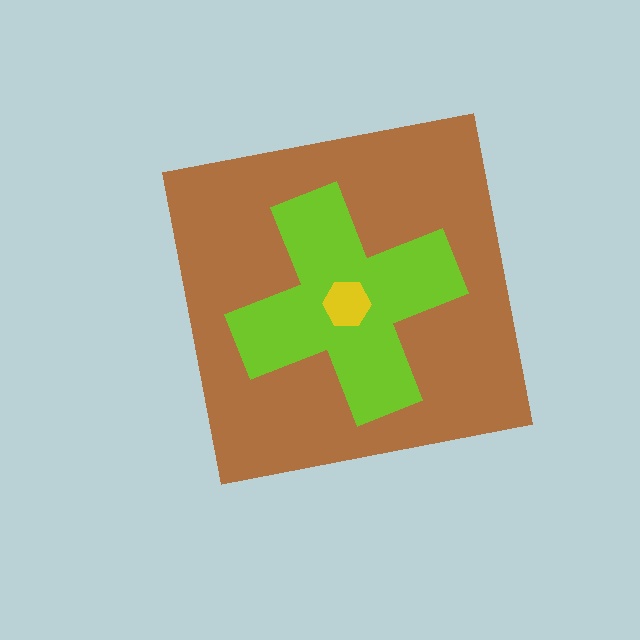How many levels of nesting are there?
3.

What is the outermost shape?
The brown square.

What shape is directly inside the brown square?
The lime cross.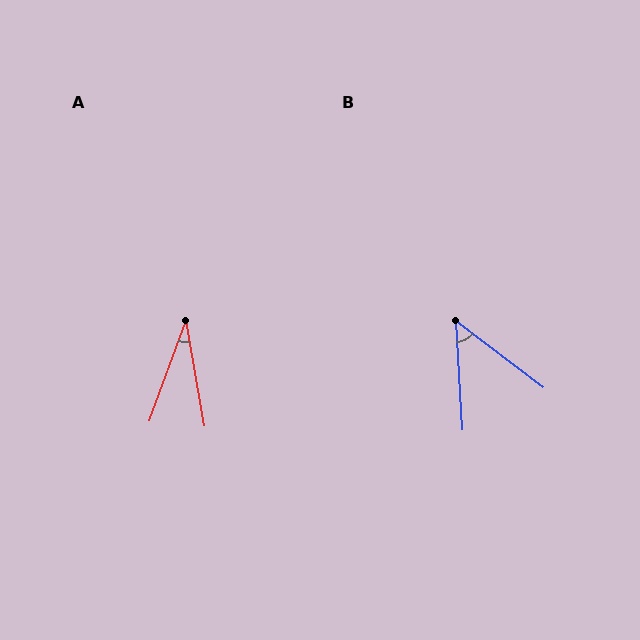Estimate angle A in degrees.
Approximately 30 degrees.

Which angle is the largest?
B, at approximately 49 degrees.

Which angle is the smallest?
A, at approximately 30 degrees.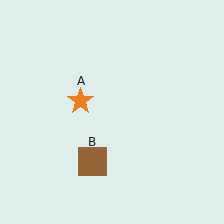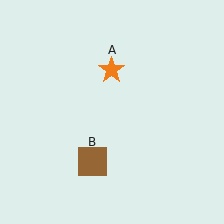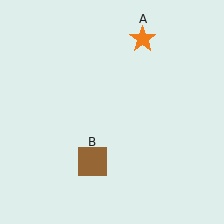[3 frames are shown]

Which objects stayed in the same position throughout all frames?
Brown square (object B) remained stationary.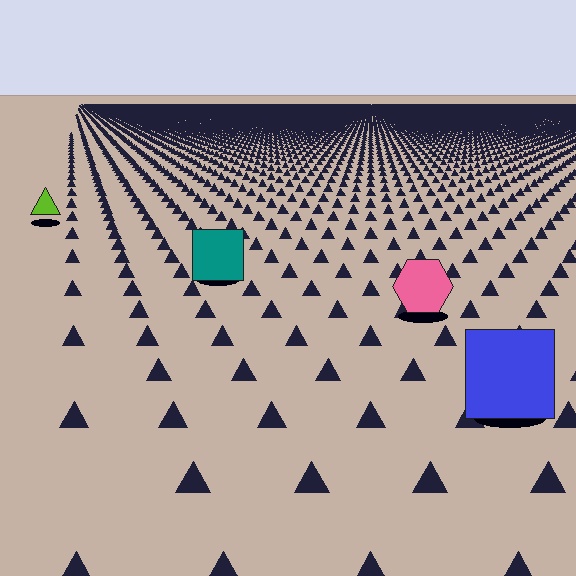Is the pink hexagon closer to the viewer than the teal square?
Yes. The pink hexagon is closer — you can tell from the texture gradient: the ground texture is coarser near it.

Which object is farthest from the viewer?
The lime triangle is farthest from the viewer. It appears smaller and the ground texture around it is denser.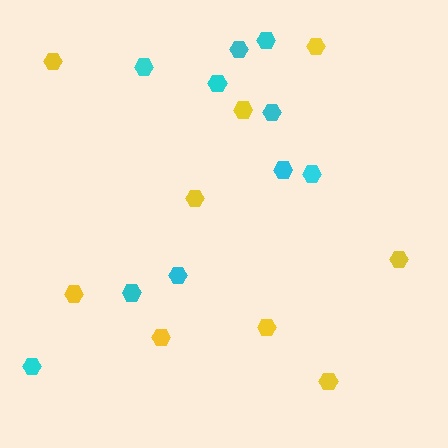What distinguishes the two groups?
There are 2 groups: one group of yellow hexagons (9) and one group of cyan hexagons (10).